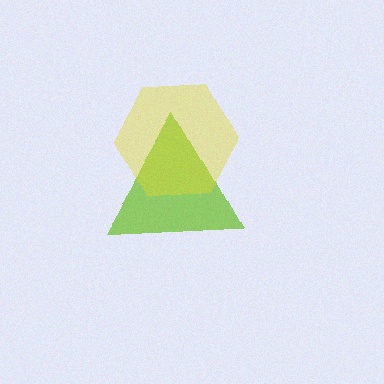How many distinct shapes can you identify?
There are 2 distinct shapes: a lime triangle, a yellow hexagon.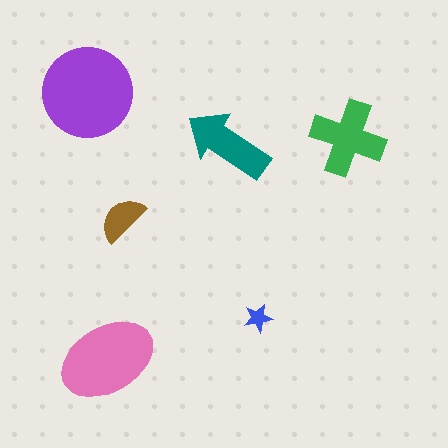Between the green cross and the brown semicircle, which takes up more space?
The green cross.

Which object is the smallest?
The blue star.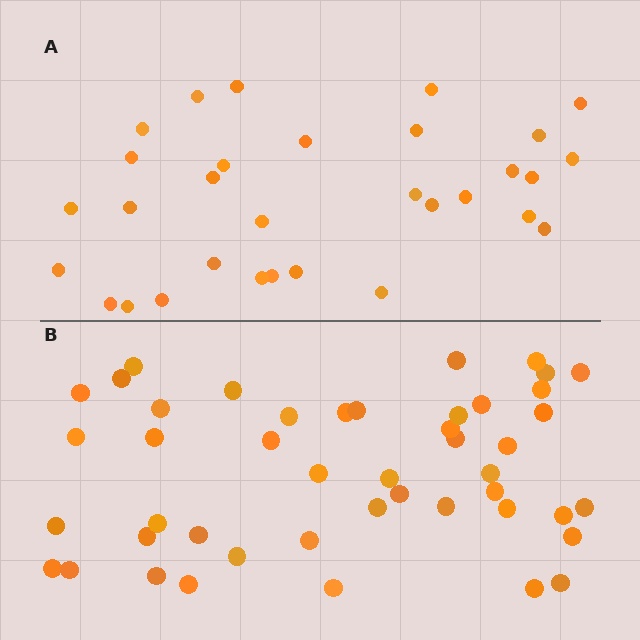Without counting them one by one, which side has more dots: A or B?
Region B (the bottom region) has more dots.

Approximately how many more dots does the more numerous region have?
Region B has approximately 15 more dots than region A.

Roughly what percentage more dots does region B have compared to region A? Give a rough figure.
About 50% more.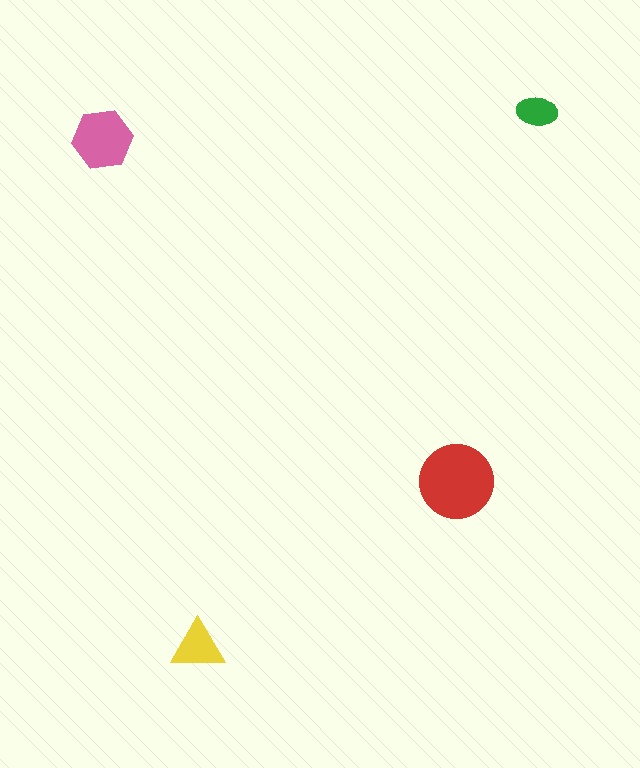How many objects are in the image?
There are 4 objects in the image.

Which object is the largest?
The red circle.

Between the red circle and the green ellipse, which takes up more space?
The red circle.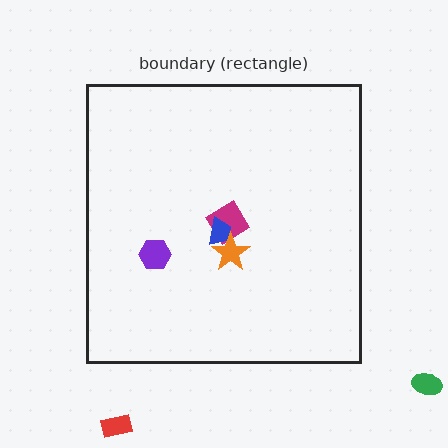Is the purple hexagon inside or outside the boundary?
Inside.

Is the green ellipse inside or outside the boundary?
Outside.